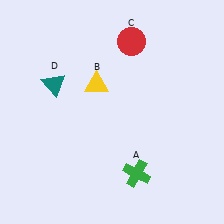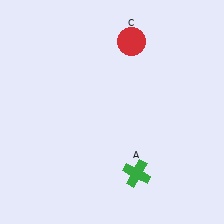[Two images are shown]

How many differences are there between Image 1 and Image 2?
There are 2 differences between the two images.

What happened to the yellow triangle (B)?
The yellow triangle (B) was removed in Image 2. It was in the top-left area of Image 1.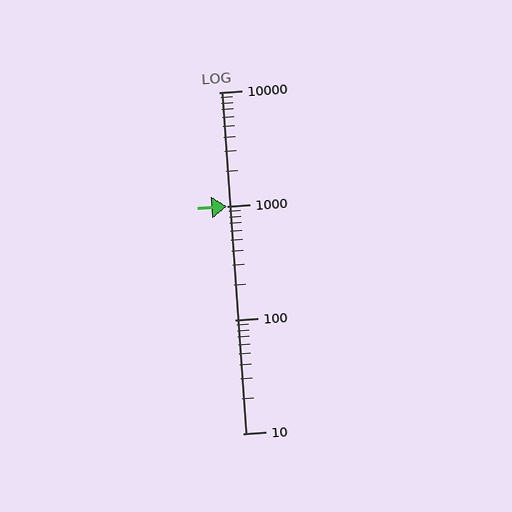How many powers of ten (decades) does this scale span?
The scale spans 3 decades, from 10 to 10000.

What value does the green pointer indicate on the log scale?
The pointer indicates approximately 990.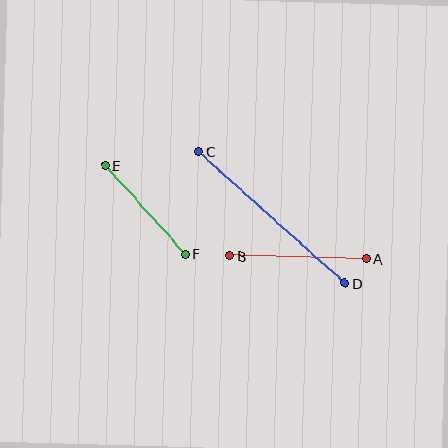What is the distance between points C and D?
The distance is approximately 197 pixels.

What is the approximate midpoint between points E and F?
The midpoint is at approximately (145, 210) pixels.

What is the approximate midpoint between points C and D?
The midpoint is at approximately (272, 217) pixels.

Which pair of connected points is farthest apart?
Points C and D are farthest apart.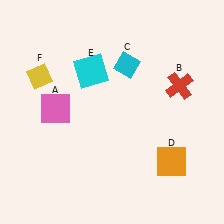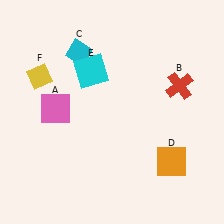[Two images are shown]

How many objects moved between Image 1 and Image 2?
1 object moved between the two images.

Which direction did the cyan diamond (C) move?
The cyan diamond (C) moved left.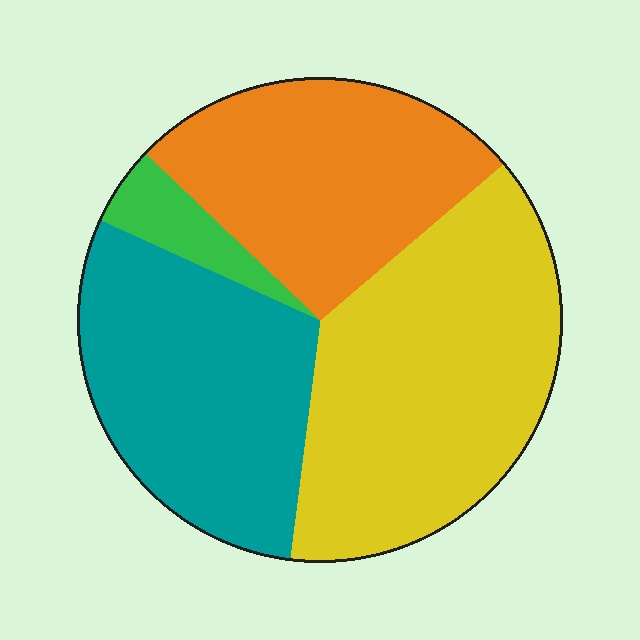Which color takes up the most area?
Yellow, at roughly 40%.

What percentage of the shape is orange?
Orange covers about 25% of the shape.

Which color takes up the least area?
Green, at roughly 5%.